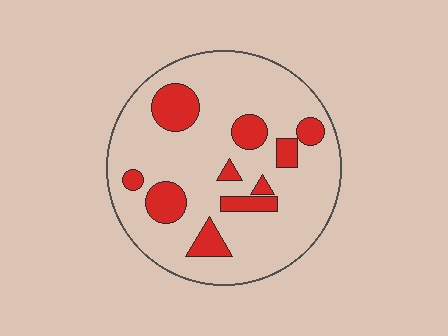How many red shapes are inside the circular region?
10.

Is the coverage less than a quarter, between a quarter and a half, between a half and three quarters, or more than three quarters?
Less than a quarter.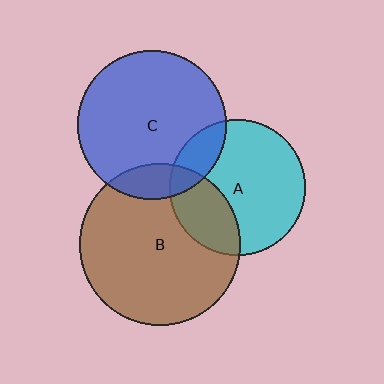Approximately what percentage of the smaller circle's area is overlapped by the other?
Approximately 30%.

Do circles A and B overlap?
Yes.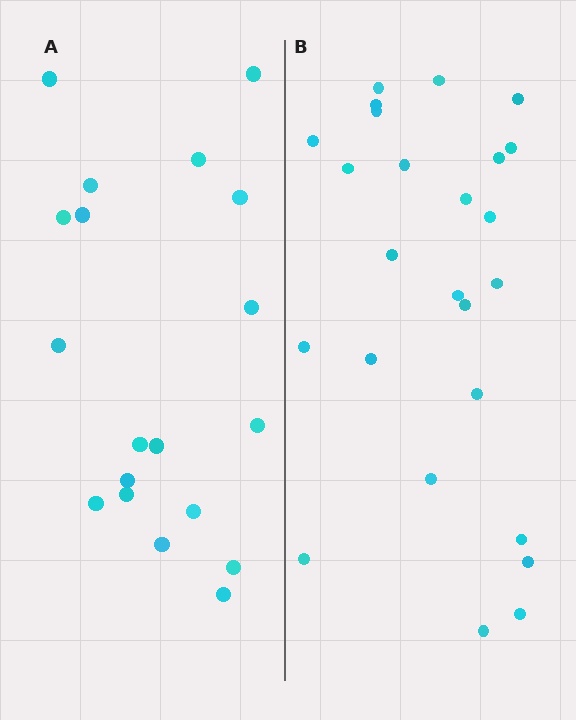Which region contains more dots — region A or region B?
Region B (the right region) has more dots.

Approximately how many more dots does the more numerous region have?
Region B has about 6 more dots than region A.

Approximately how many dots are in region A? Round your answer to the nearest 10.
About 20 dots. (The exact count is 19, which rounds to 20.)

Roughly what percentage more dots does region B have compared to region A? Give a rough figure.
About 30% more.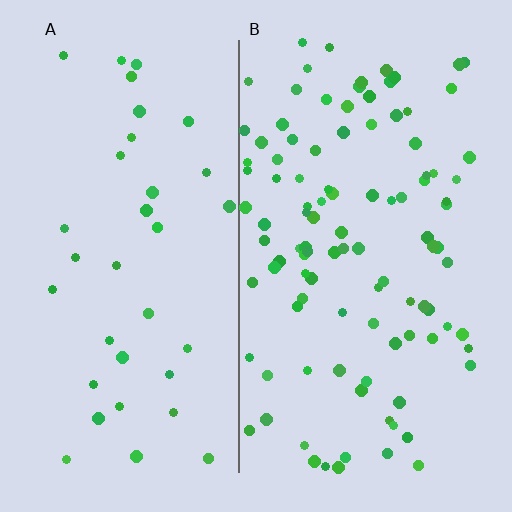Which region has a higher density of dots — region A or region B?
B (the right).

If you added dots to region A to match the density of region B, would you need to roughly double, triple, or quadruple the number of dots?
Approximately triple.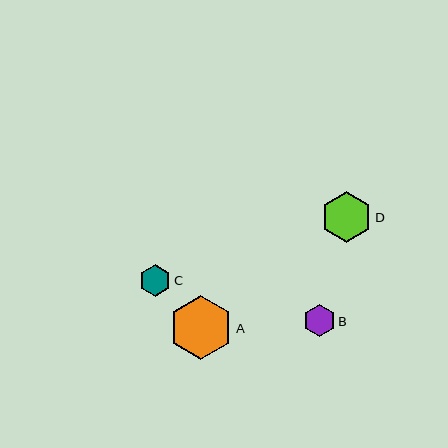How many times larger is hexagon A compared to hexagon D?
Hexagon A is approximately 1.3 times the size of hexagon D.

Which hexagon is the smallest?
Hexagon C is the smallest with a size of approximately 32 pixels.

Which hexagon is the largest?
Hexagon A is the largest with a size of approximately 64 pixels.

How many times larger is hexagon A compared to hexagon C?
Hexagon A is approximately 2.0 times the size of hexagon C.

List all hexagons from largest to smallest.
From largest to smallest: A, D, B, C.